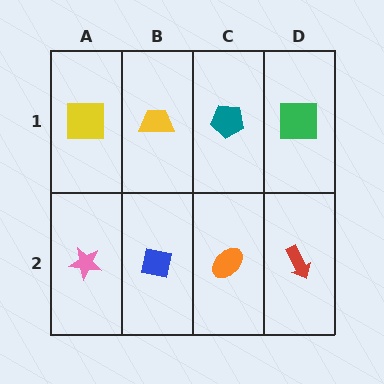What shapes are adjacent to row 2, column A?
A yellow square (row 1, column A), a blue square (row 2, column B).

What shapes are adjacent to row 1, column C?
An orange ellipse (row 2, column C), a yellow trapezoid (row 1, column B), a green square (row 1, column D).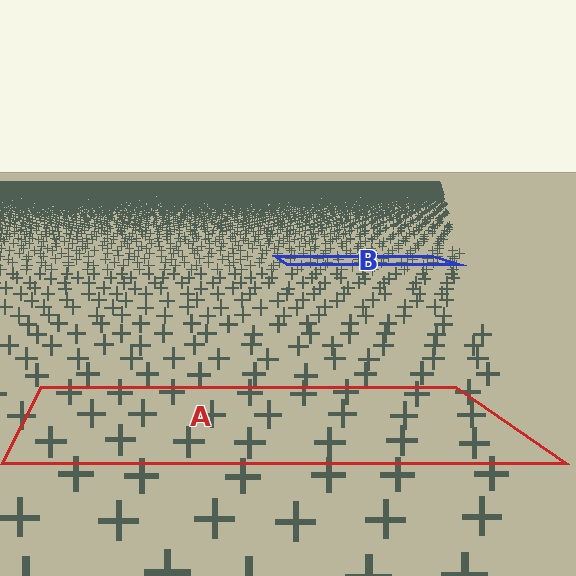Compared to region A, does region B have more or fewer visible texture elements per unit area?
Region B has more texture elements per unit area — they are packed more densely because it is farther away.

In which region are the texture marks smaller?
The texture marks are smaller in region B, because it is farther away.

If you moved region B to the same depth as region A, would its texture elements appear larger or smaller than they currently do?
They would appear larger. At a closer depth, the same texture elements are projected at a bigger on-screen size.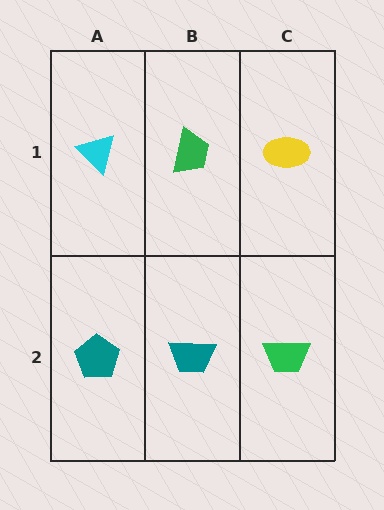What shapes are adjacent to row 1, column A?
A teal pentagon (row 2, column A), a green trapezoid (row 1, column B).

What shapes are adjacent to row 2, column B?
A green trapezoid (row 1, column B), a teal pentagon (row 2, column A), a green trapezoid (row 2, column C).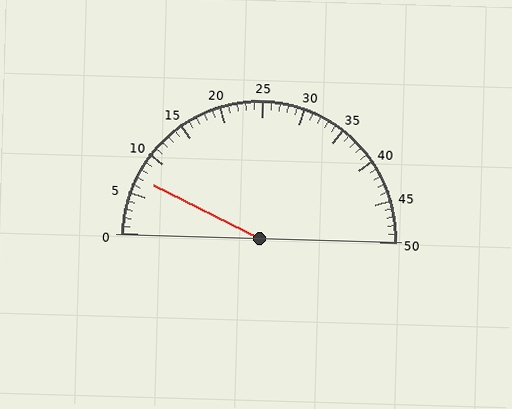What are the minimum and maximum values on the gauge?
The gauge ranges from 0 to 50.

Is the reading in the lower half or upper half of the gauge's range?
The reading is in the lower half of the range (0 to 50).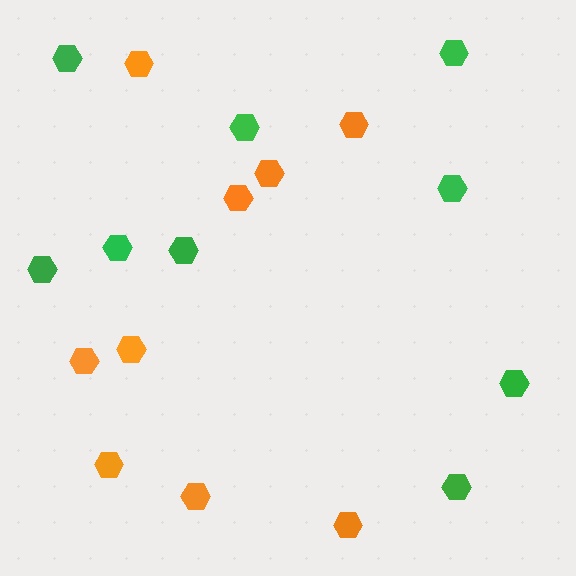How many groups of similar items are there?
There are 2 groups: one group of green hexagons (9) and one group of orange hexagons (9).